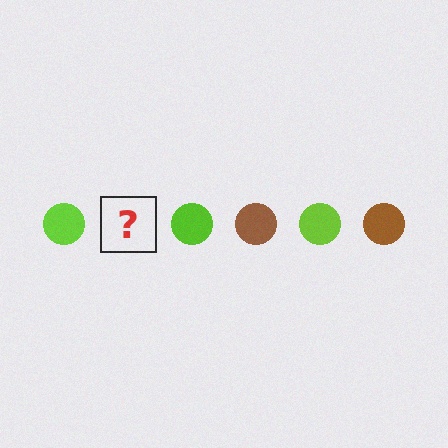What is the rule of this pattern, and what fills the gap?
The rule is that the pattern cycles through lime, brown circles. The gap should be filled with a brown circle.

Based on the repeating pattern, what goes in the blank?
The blank should be a brown circle.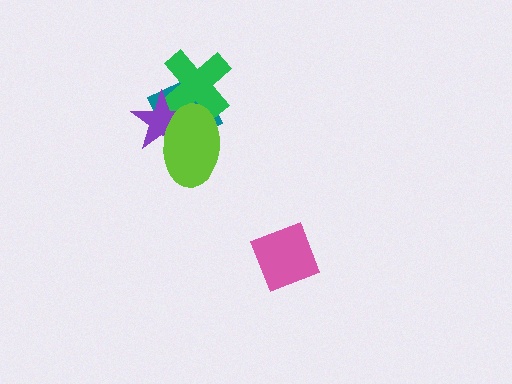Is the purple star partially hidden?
Yes, it is partially covered by another shape.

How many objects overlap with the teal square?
3 objects overlap with the teal square.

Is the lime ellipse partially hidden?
No, no other shape covers it.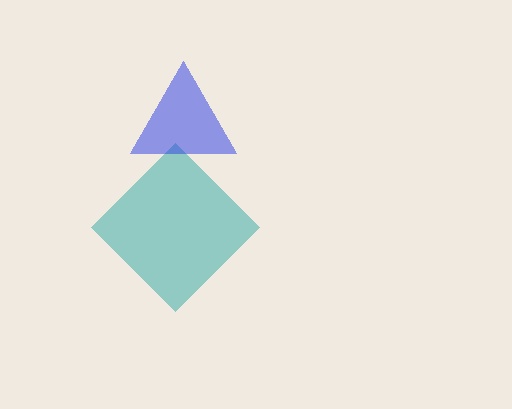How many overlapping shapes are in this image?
There are 2 overlapping shapes in the image.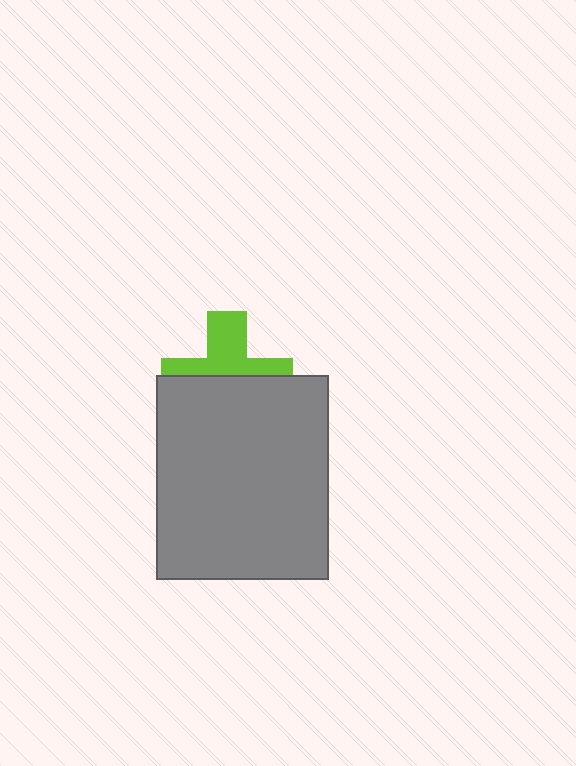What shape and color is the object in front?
The object in front is a gray rectangle.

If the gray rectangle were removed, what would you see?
You would see the complete lime cross.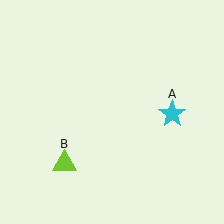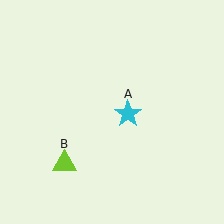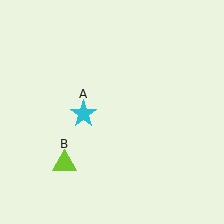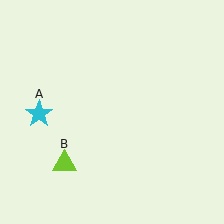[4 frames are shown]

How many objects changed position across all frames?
1 object changed position: cyan star (object A).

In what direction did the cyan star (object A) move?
The cyan star (object A) moved left.